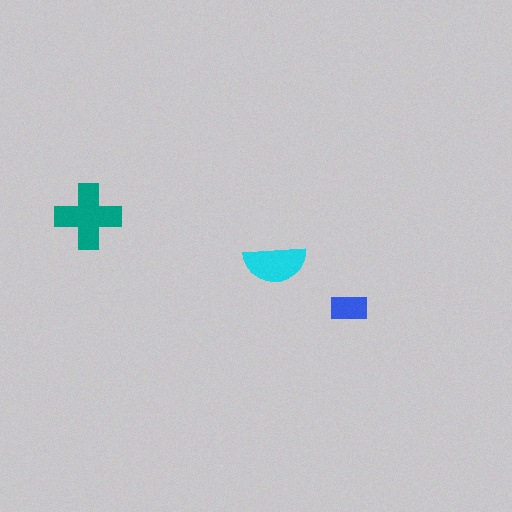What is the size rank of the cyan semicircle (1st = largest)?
2nd.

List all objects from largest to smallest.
The teal cross, the cyan semicircle, the blue rectangle.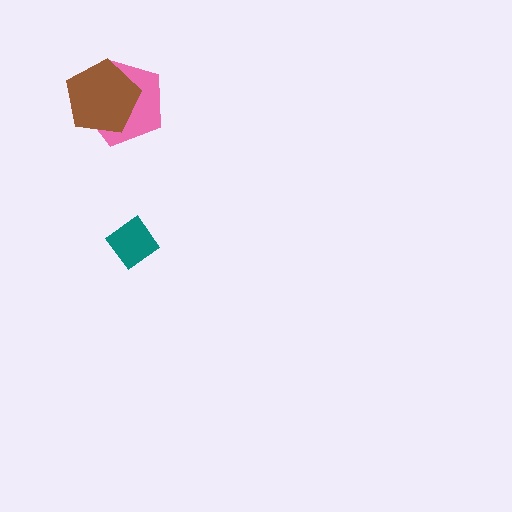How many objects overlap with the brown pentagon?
1 object overlaps with the brown pentagon.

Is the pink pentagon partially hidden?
Yes, it is partially covered by another shape.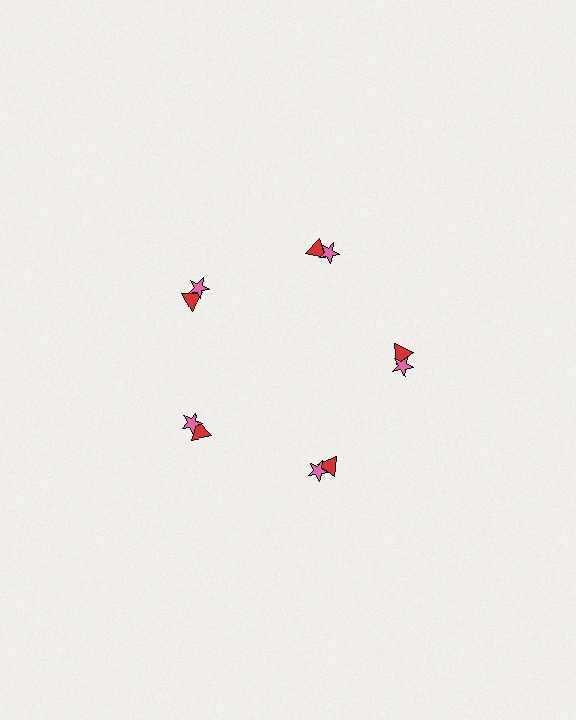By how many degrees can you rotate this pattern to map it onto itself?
The pattern maps onto itself every 72 degrees of rotation.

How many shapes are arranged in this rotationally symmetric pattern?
There are 10 shapes, arranged in 5 groups of 2.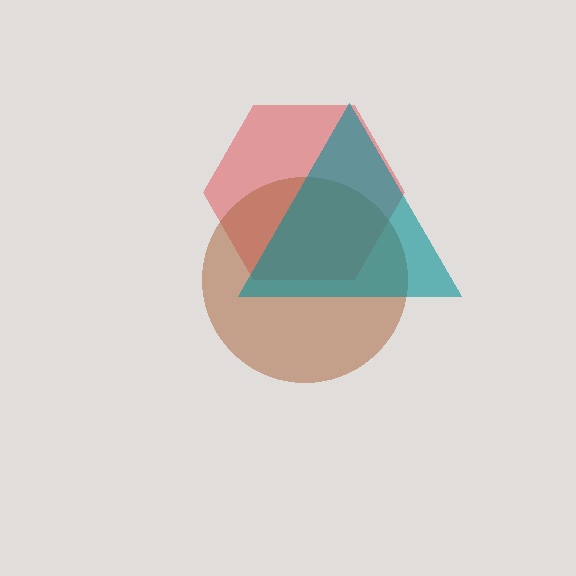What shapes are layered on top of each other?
The layered shapes are: a red hexagon, a brown circle, a teal triangle.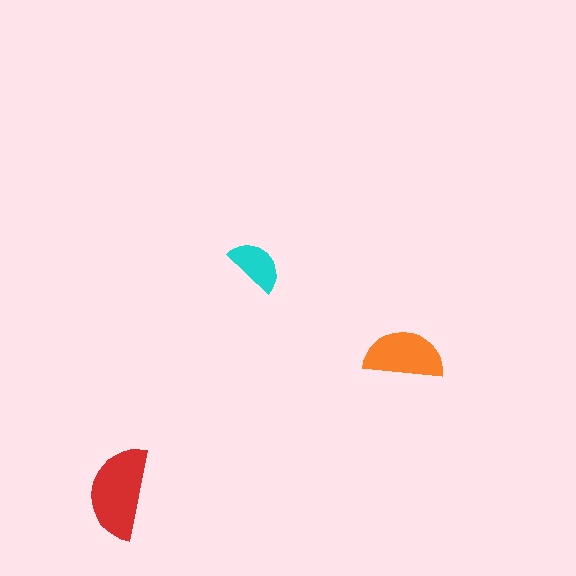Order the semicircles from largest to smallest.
the red one, the orange one, the cyan one.